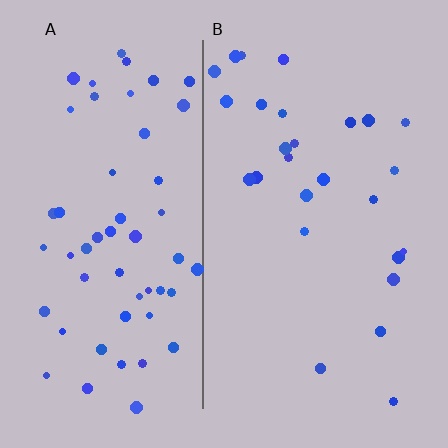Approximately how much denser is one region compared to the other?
Approximately 2.1× — region A over region B.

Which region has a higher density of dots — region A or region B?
A (the left).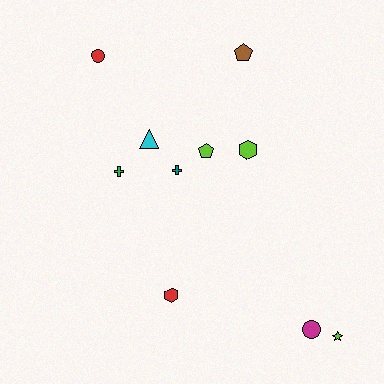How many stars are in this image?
There is 1 star.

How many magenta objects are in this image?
There is 1 magenta object.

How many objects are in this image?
There are 10 objects.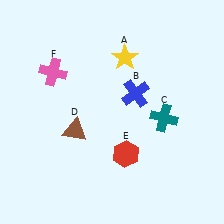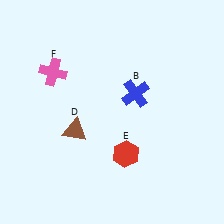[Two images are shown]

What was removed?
The teal cross (C), the yellow star (A) were removed in Image 2.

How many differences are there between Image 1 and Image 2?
There are 2 differences between the two images.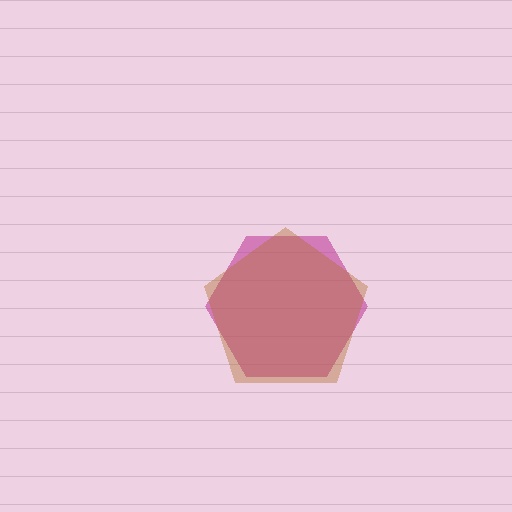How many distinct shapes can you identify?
There are 2 distinct shapes: a magenta hexagon, a brown pentagon.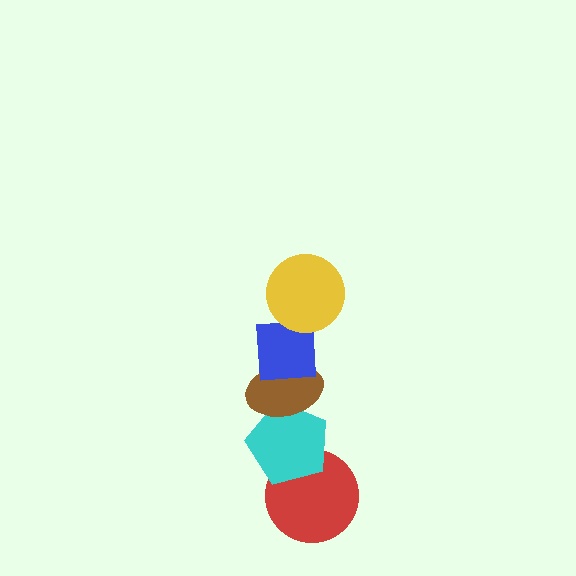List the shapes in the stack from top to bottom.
From top to bottom: the yellow circle, the blue square, the brown ellipse, the cyan pentagon, the red circle.